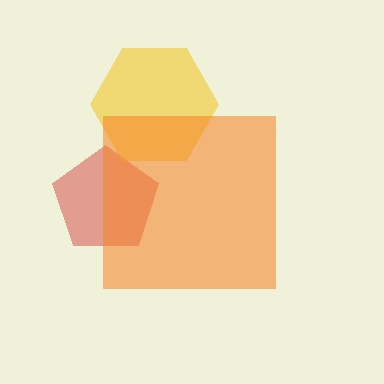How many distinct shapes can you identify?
There are 3 distinct shapes: a red pentagon, a yellow hexagon, an orange square.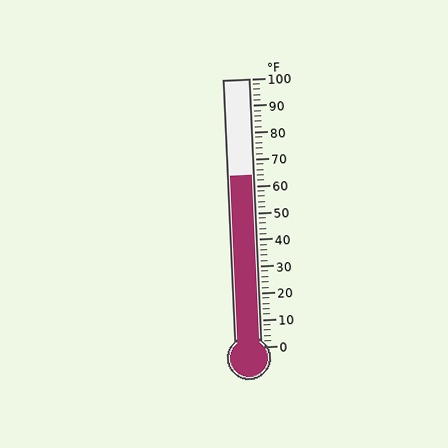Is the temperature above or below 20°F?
The temperature is above 20°F.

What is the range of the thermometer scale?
The thermometer scale ranges from 0°F to 100°F.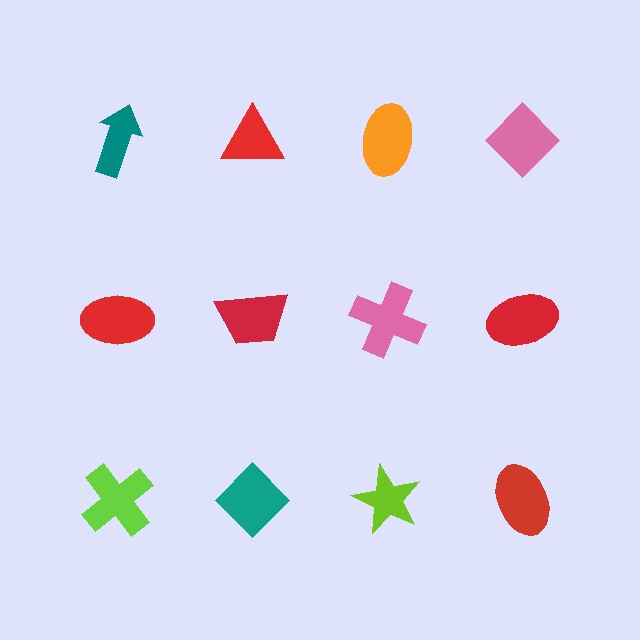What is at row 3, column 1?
A lime cross.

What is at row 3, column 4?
A red ellipse.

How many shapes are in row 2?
4 shapes.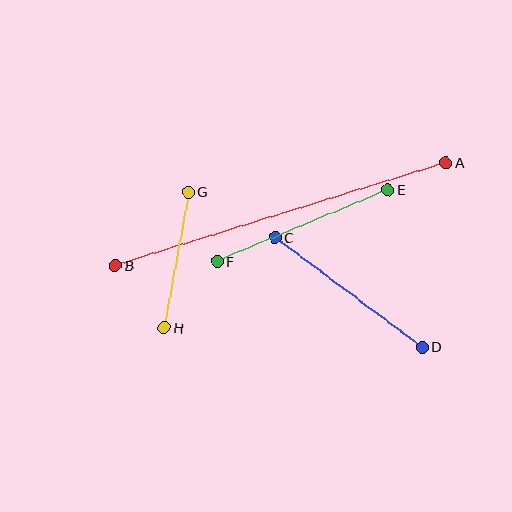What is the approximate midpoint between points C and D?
The midpoint is at approximately (349, 292) pixels.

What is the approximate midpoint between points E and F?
The midpoint is at approximately (303, 226) pixels.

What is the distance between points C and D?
The distance is approximately 184 pixels.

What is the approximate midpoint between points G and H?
The midpoint is at approximately (177, 260) pixels.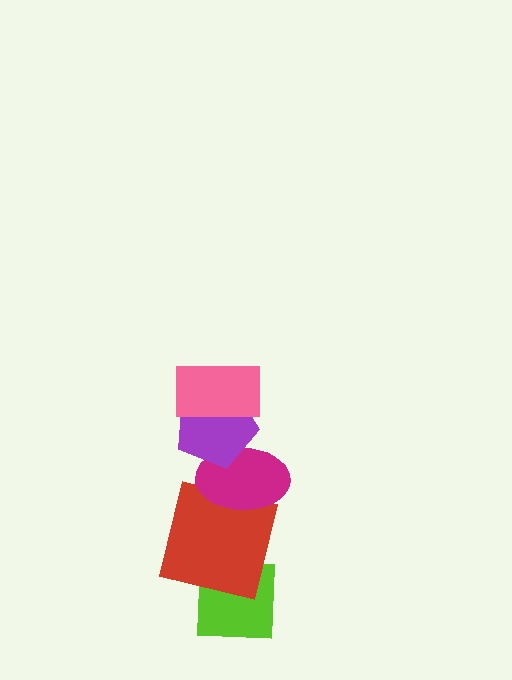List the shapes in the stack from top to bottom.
From top to bottom: the pink rectangle, the purple pentagon, the magenta ellipse, the red square, the lime square.